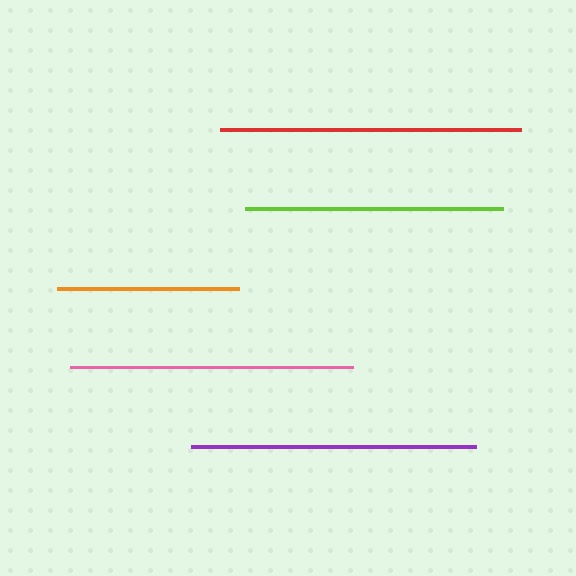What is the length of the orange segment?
The orange segment is approximately 182 pixels long.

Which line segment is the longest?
The red line is the longest at approximately 301 pixels.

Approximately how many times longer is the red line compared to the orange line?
The red line is approximately 1.7 times the length of the orange line.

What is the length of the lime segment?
The lime segment is approximately 258 pixels long.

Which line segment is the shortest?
The orange line is the shortest at approximately 182 pixels.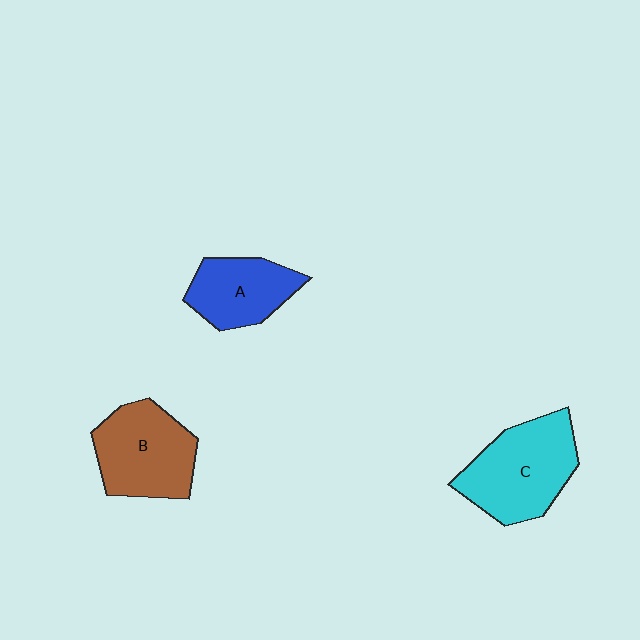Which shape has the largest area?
Shape C (cyan).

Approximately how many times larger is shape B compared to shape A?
Approximately 1.3 times.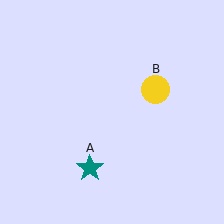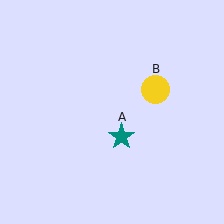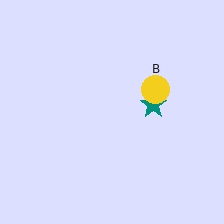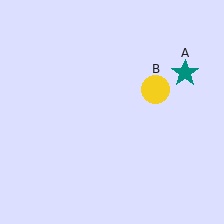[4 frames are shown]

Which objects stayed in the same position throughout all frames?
Yellow circle (object B) remained stationary.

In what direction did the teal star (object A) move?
The teal star (object A) moved up and to the right.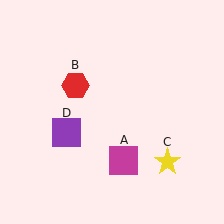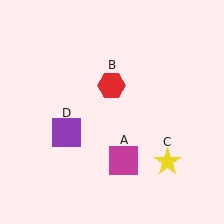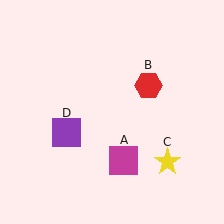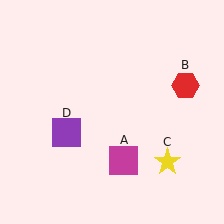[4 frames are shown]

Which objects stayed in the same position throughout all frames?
Magenta square (object A) and yellow star (object C) and purple square (object D) remained stationary.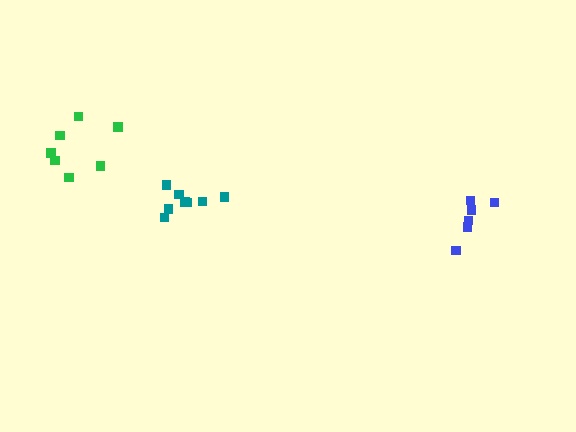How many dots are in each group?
Group 1: 8 dots, Group 2: 7 dots, Group 3: 6 dots (21 total).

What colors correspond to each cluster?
The clusters are colored: teal, green, blue.